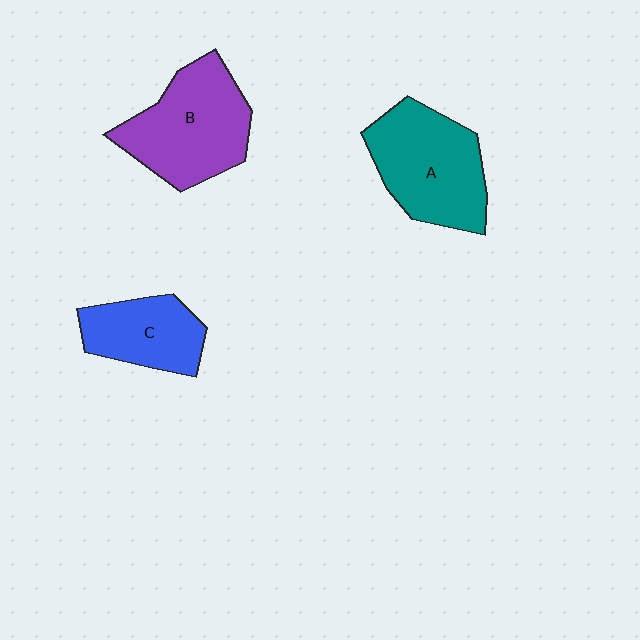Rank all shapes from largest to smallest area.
From largest to smallest: B (purple), A (teal), C (blue).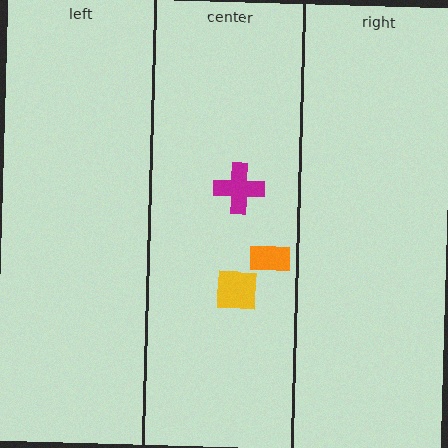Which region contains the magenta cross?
The center region.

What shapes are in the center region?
The orange rectangle, the magenta cross, the yellow square.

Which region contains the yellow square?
The center region.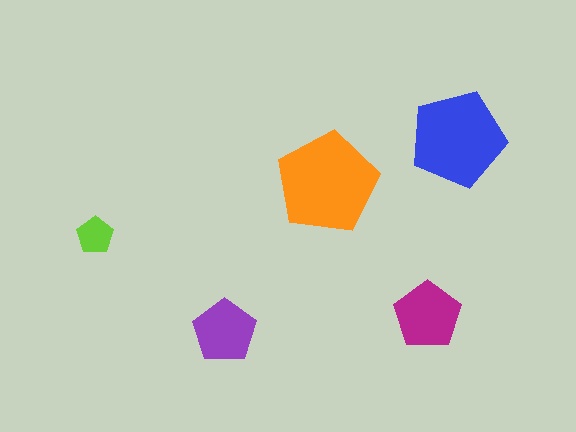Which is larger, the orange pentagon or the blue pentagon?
The orange one.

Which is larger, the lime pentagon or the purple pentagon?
The purple one.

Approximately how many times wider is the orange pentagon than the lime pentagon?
About 2.5 times wider.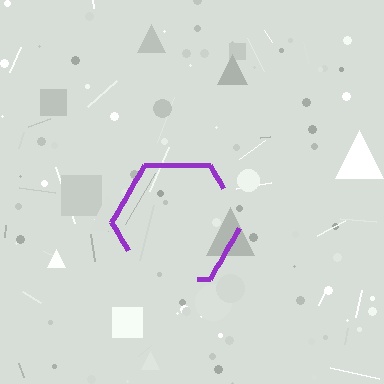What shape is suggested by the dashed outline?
The dashed outline suggests a hexagon.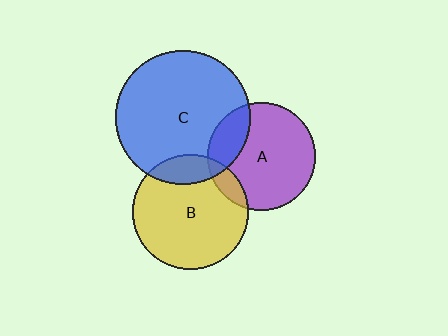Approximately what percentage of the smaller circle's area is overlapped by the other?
Approximately 20%.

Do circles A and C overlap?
Yes.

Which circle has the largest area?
Circle C (blue).